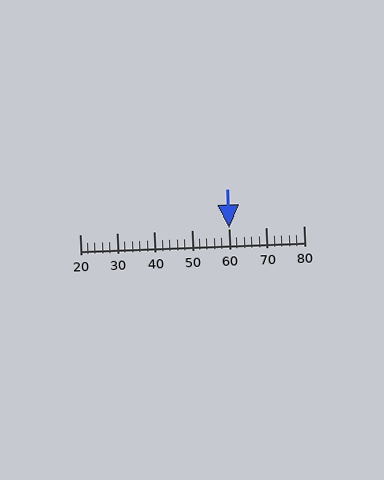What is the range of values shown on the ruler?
The ruler shows values from 20 to 80.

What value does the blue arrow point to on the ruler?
The blue arrow points to approximately 60.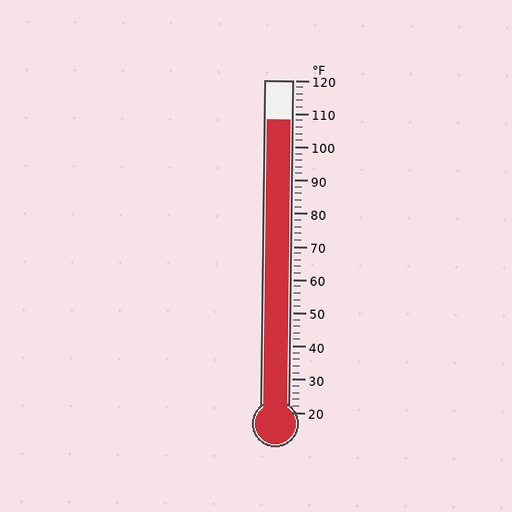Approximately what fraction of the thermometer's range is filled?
The thermometer is filled to approximately 90% of its range.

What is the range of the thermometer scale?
The thermometer scale ranges from 20°F to 120°F.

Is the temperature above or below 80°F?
The temperature is above 80°F.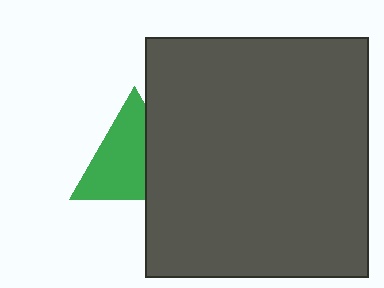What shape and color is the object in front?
The object in front is a dark gray rectangle.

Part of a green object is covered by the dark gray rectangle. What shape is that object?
It is a triangle.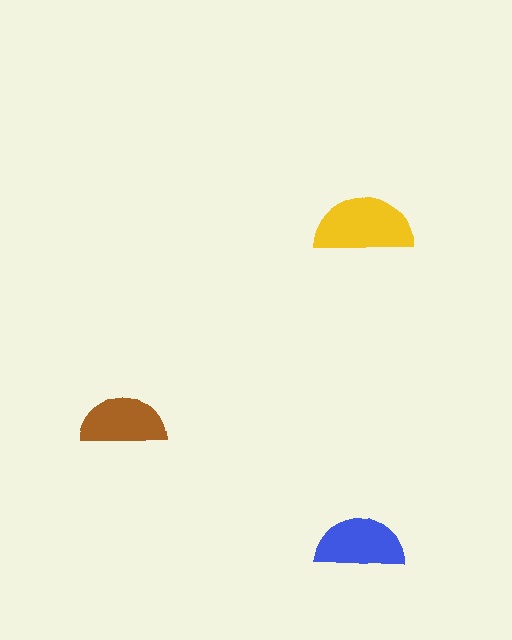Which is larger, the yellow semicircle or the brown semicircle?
The yellow one.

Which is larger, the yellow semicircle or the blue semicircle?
The yellow one.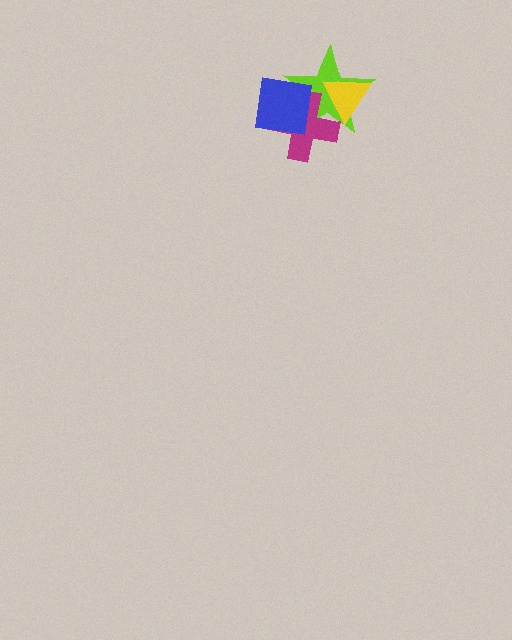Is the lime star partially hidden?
Yes, it is partially covered by another shape.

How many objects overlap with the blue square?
2 objects overlap with the blue square.